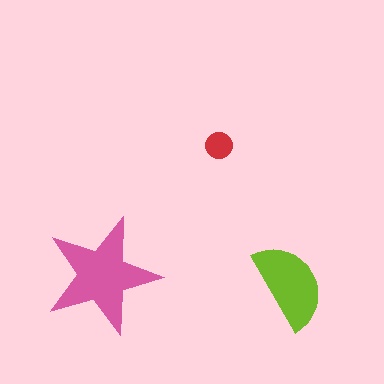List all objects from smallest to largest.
The red circle, the lime semicircle, the pink star.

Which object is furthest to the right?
The lime semicircle is rightmost.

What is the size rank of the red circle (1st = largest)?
3rd.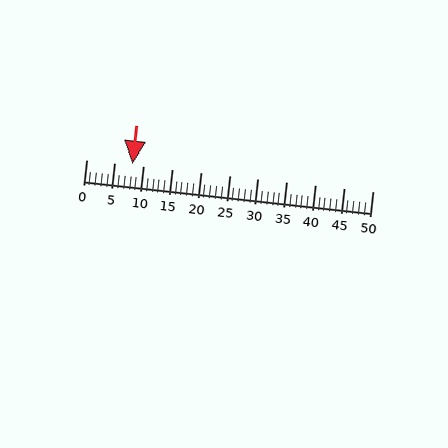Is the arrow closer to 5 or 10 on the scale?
The arrow is closer to 10.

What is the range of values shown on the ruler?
The ruler shows values from 0 to 50.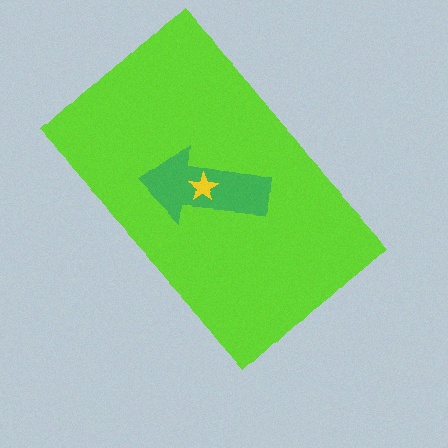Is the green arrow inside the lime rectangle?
Yes.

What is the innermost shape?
The yellow star.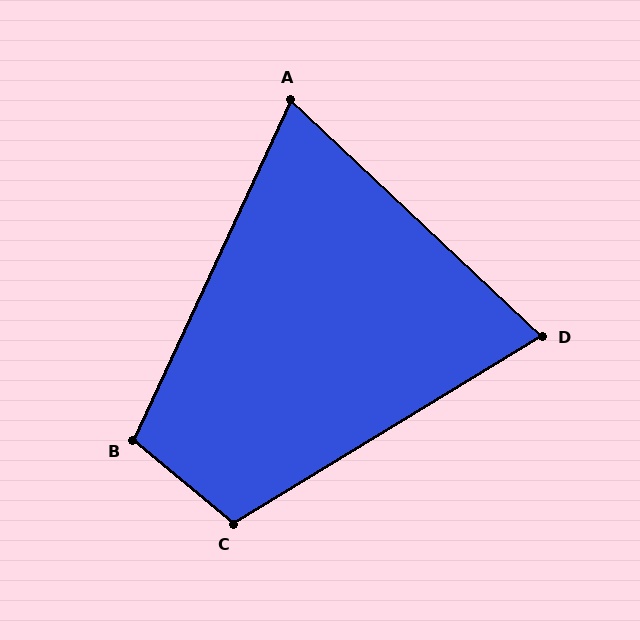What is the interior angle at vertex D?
Approximately 75 degrees (acute).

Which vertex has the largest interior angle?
C, at approximately 108 degrees.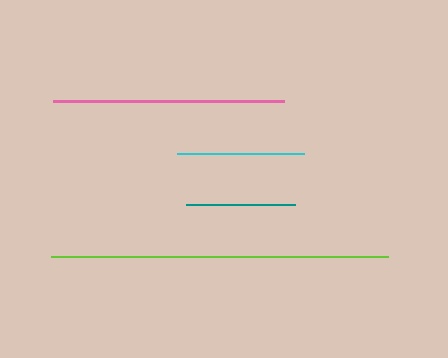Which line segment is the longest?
The lime line is the longest at approximately 337 pixels.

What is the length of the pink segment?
The pink segment is approximately 231 pixels long.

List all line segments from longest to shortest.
From longest to shortest: lime, pink, cyan, teal.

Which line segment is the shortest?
The teal line is the shortest at approximately 108 pixels.